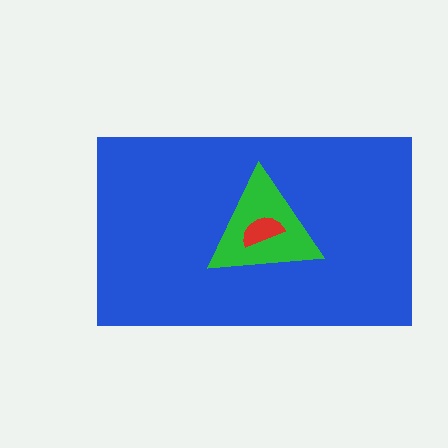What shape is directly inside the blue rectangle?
The green triangle.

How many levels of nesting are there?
3.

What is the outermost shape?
The blue rectangle.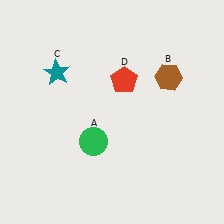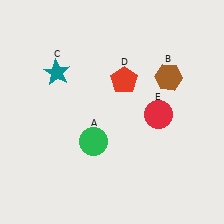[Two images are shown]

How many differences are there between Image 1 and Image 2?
There is 1 difference between the two images.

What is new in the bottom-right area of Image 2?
A red circle (E) was added in the bottom-right area of Image 2.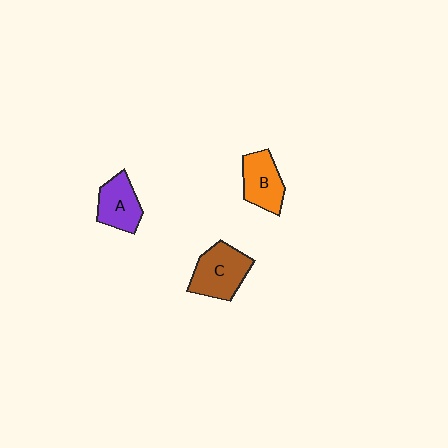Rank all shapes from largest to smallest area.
From largest to smallest: C (brown), B (orange), A (purple).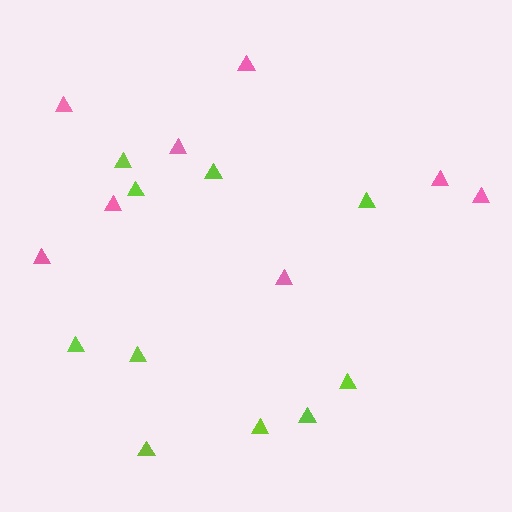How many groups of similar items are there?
There are 2 groups: one group of pink triangles (8) and one group of lime triangles (10).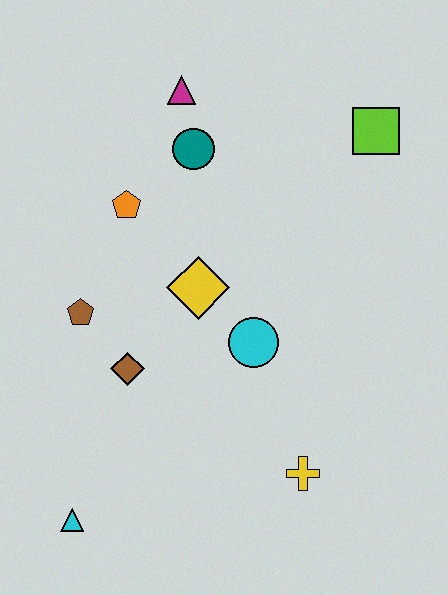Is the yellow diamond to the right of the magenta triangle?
Yes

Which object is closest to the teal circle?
The magenta triangle is closest to the teal circle.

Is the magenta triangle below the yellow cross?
No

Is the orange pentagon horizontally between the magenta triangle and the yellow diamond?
No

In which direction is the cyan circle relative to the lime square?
The cyan circle is below the lime square.